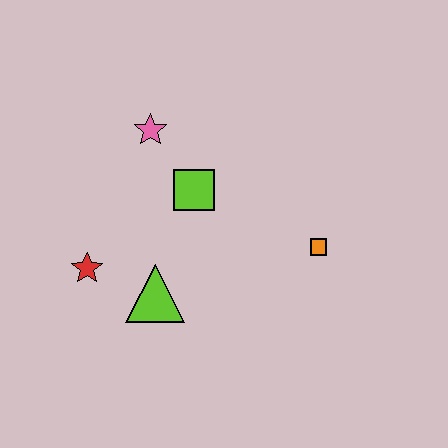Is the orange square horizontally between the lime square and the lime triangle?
No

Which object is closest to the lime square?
The pink star is closest to the lime square.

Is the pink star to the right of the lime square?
No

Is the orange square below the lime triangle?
No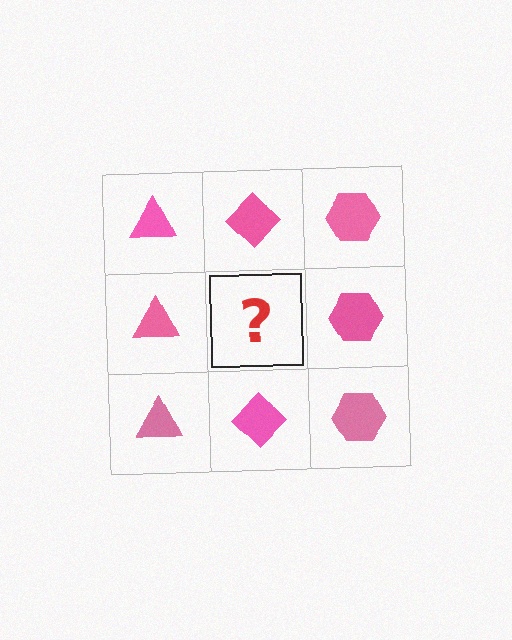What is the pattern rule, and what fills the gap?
The rule is that each column has a consistent shape. The gap should be filled with a pink diamond.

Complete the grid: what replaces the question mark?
The question mark should be replaced with a pink diamond.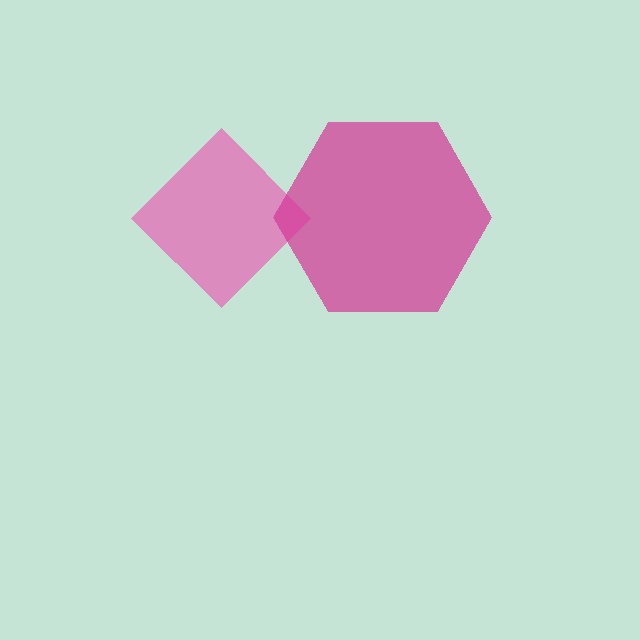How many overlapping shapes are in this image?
There are 2 overlapping shapes in the image.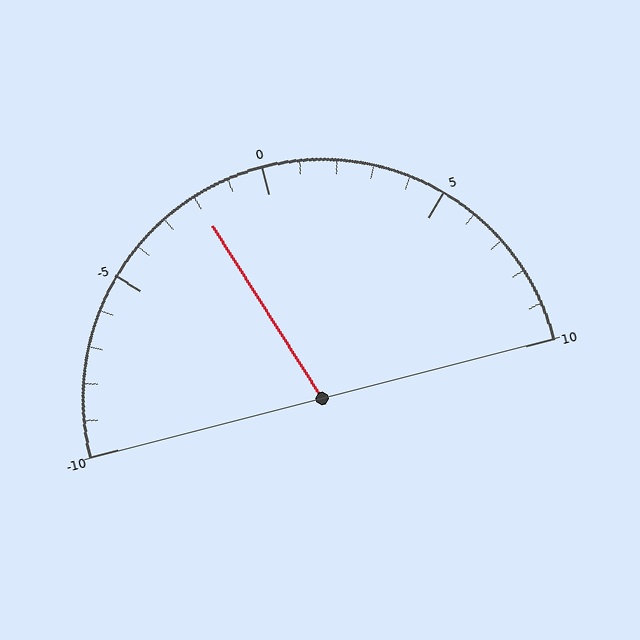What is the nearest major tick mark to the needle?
The nearest major tick mark is 0.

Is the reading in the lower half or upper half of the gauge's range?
The reading is in the lower half of the range (-10 to 10).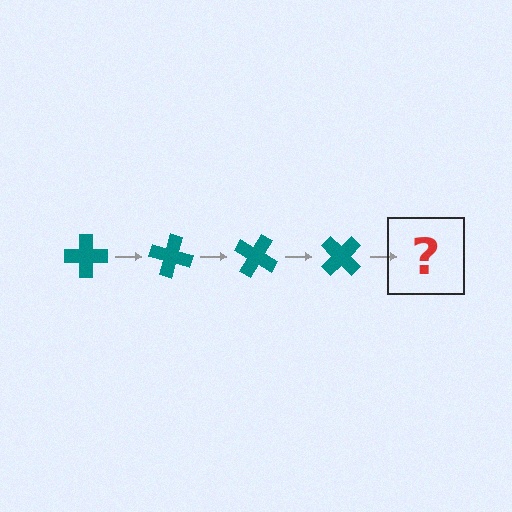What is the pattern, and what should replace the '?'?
The pattern is that the cross rotates 15 degrees each step. The '?' should be a teal cross rotated 60 degrees.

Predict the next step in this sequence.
The next step is a teal cross rotated 60 degrees.